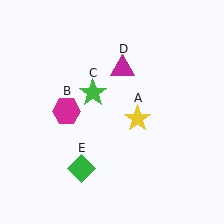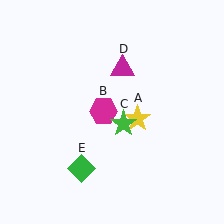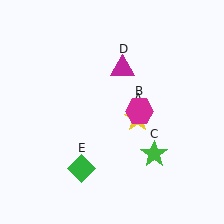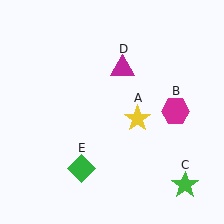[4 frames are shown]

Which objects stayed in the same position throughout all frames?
Yellow star (object A) and magenta triangle (object D) and green diamond (object E) remained stationary.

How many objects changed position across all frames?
2 objects changed position: magenta hexagon (object B), green star (object C).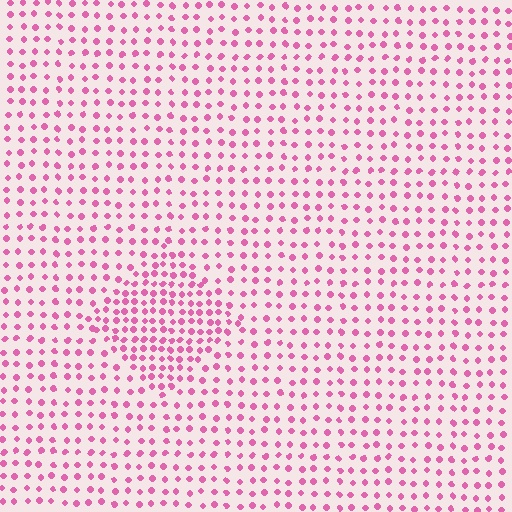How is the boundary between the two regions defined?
The boundary is defined by a change in element density (approximately 1.8x ratio). All elements are the same color, size, and shape.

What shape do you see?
I see a diamond.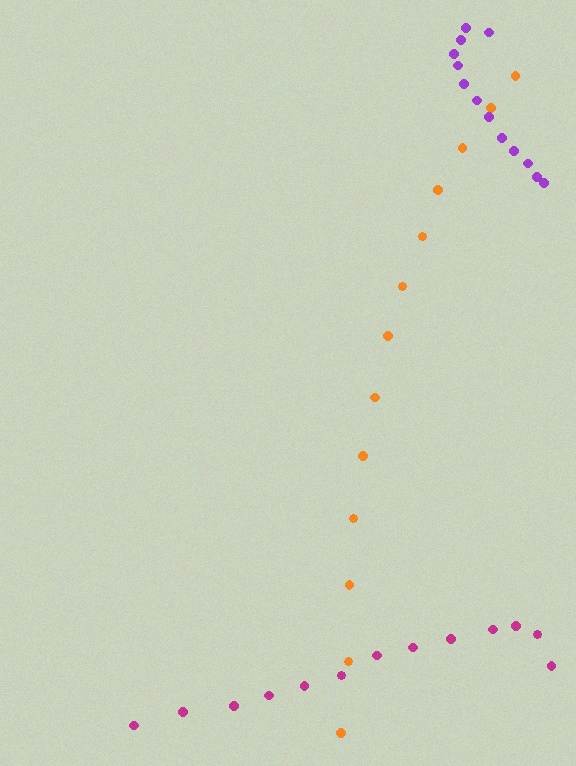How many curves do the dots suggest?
There are 3 distinct paths.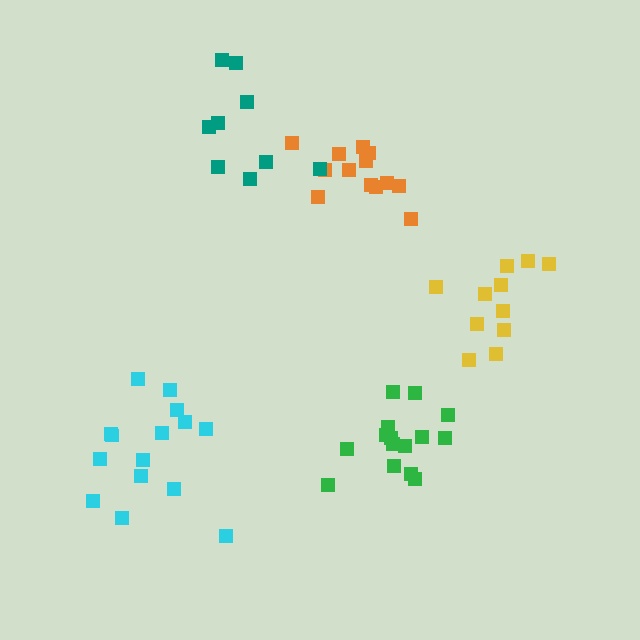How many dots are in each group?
Group 1: 15 dots, Group 2: 11 dots, Group 3: 15 dots, Group 4: 13 dots, Group 5: 9 dots (63 total).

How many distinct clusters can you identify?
There are 5 distinct clusters.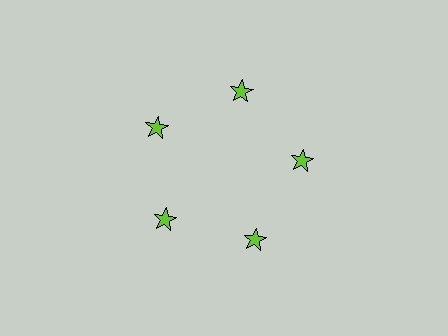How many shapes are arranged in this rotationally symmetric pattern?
There are 5 shapes, arranged in 5 groups of 1.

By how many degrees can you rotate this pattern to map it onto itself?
The pattern maps onto itself every 72 degrees of rotation.